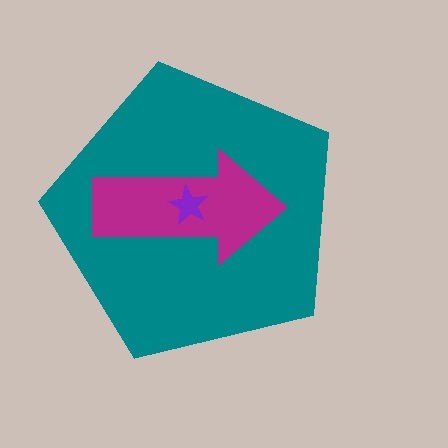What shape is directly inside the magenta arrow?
The purple star.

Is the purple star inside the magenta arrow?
Yes.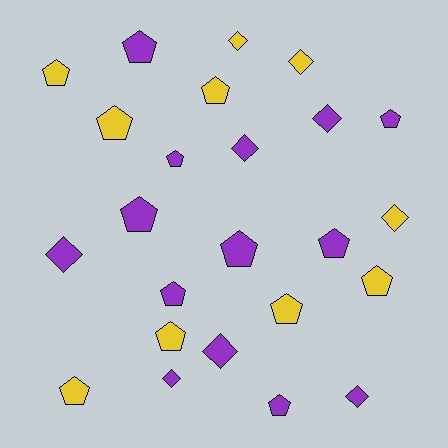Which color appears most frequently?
Purple, with 14 objects.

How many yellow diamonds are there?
There are 3 yellow diamonds.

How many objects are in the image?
There are 24 objects.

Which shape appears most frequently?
Pentagon, with 15 objects.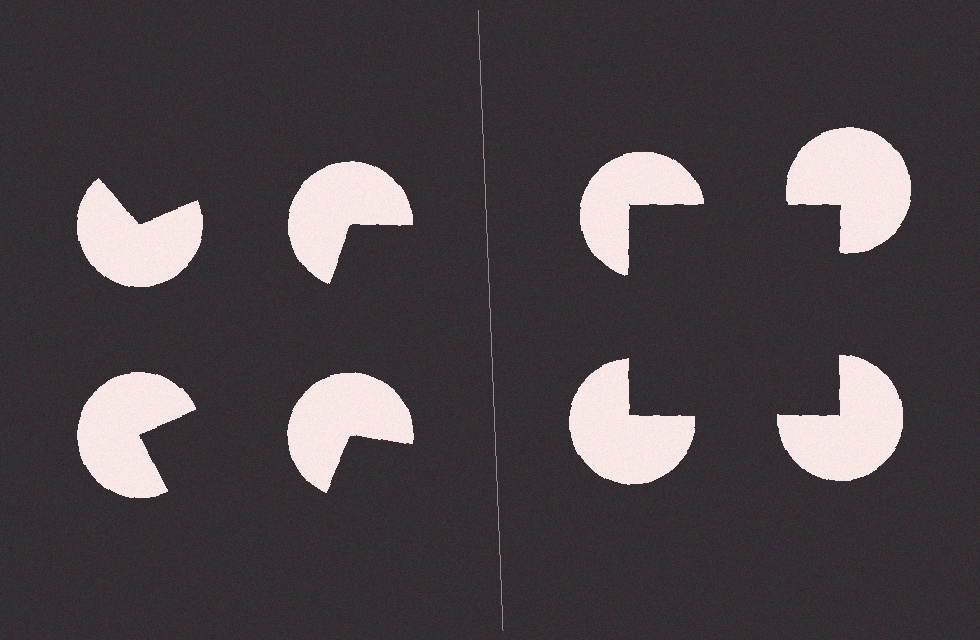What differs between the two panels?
The pac-man discs are positioned identically on both sides; only the wedge orientations differ. On the right they align to a square; on the left they are misaligned.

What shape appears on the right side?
An illusory square.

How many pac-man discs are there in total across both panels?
8 — 4 on each side.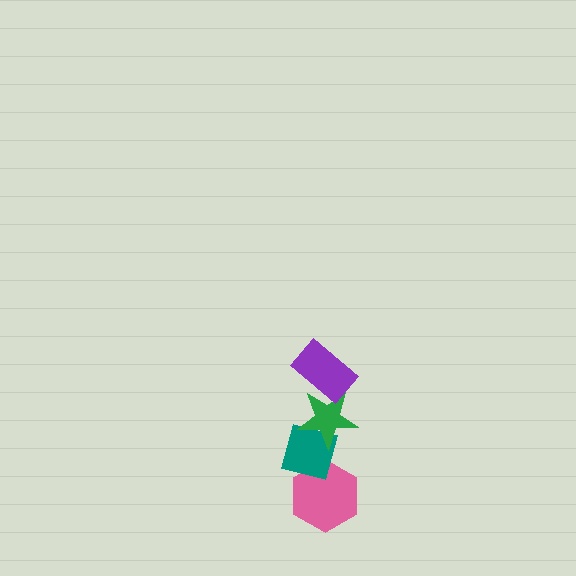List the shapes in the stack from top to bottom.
From top to bottom: the purple rectangle, the green star, the teal square, the pink hexagon.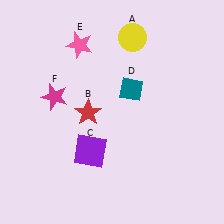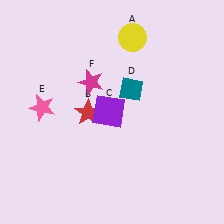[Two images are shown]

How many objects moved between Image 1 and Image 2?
3 objects moved between the two images.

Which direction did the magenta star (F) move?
The magenta star (F) moved right.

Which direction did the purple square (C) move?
The purple square (C) moved up.